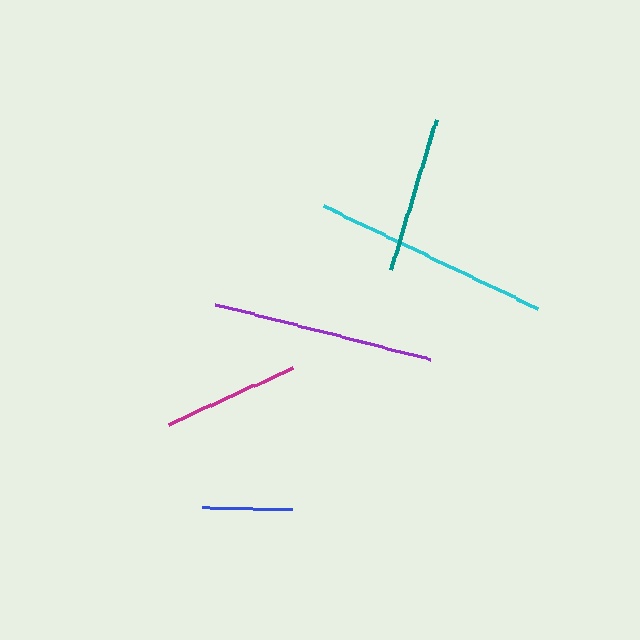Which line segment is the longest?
The cyan line is the longest at approximately 239 pixels.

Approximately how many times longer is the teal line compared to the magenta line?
The teal line is approximately 1.2 times the length of the magenta line.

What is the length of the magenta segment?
The magenta segment is approximately 136 pixels long.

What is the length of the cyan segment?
The cyan segment is approximately 239 pixels long.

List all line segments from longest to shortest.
From longest to shortest: cyan, purple, teal, magenta, blue.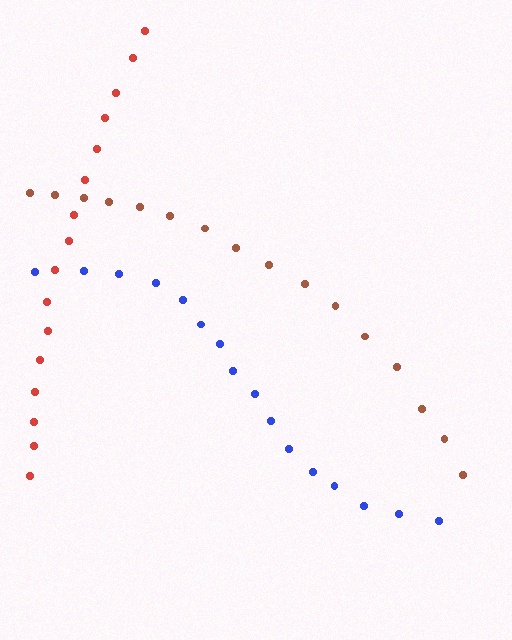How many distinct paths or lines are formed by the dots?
There are 3 distinct paths.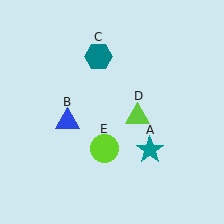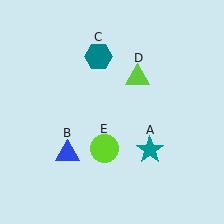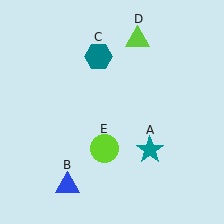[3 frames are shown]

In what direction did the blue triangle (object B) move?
The blue triangle (object B) moved down.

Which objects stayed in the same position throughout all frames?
Teal star (object A) and teal hexagon (object C) and lime circle (object E) remained stationary.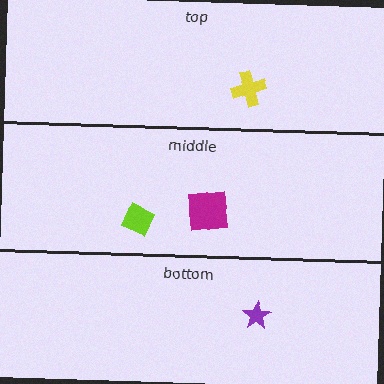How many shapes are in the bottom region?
1.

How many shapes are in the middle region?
2.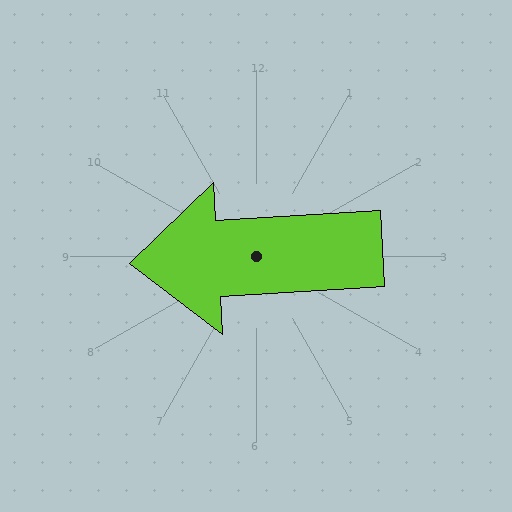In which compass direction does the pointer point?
West.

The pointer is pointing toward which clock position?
Roughly 9 o'clock.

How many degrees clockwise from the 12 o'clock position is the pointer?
Approximately 267 degrees.